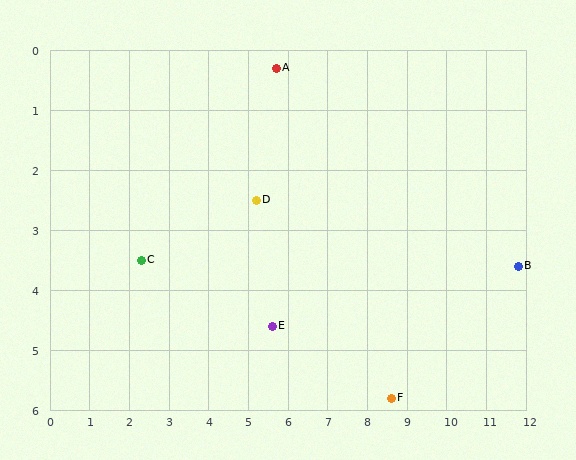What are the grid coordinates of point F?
Point F is at approximately (8.6, 5.8).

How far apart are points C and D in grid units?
Points C and D are about 3.1 grid units apart.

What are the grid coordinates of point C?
Point C is at approximately (2.3, 3.5).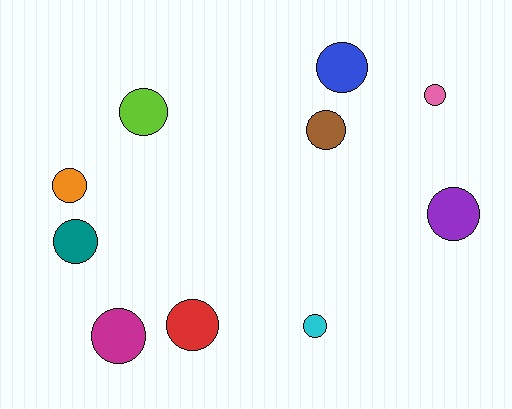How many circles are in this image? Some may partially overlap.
There are 10 circles.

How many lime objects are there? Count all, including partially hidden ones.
There is 1 lime object.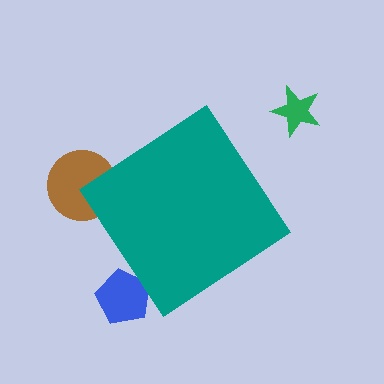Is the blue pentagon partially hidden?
Yes, the blue pentagon is partially hidden behind the teal diamond.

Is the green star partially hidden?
No, the green star is fully visible.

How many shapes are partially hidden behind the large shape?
2 shapes are partially hidden.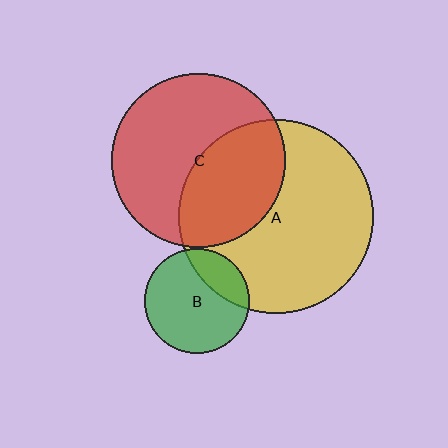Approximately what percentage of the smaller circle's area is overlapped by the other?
Approximately 40%.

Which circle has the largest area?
Circle A (yellow).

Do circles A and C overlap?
Yes.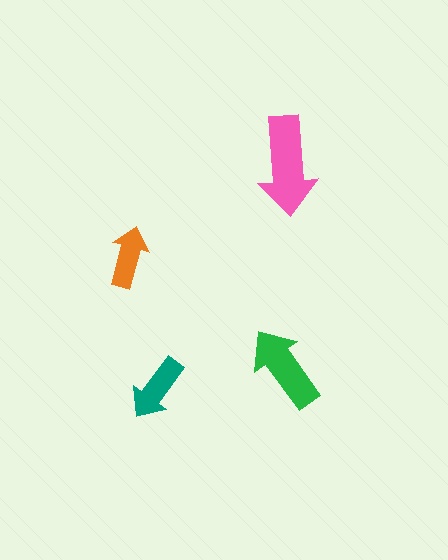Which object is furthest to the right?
The pink arrow is rightmost.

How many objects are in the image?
There are 4 objects in the image.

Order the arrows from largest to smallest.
the pink one, the green one, the teal one, the orange one.